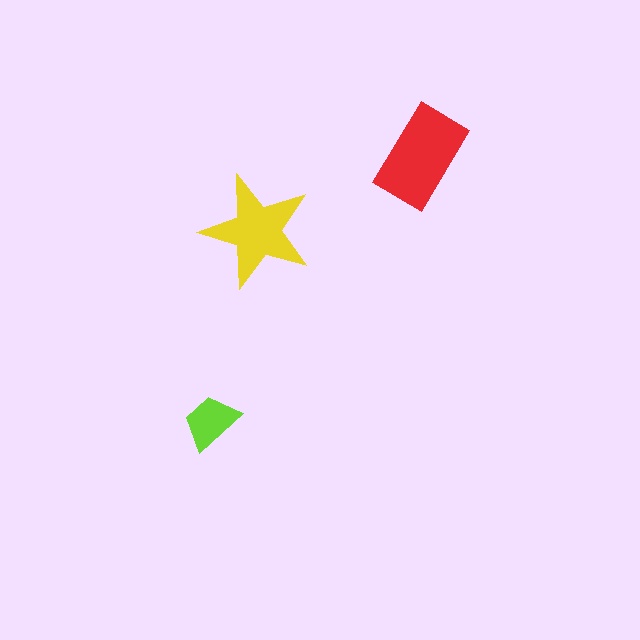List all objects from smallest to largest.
The lime trapezoid, the yellow star, the red rectangle.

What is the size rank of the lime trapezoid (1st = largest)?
3rd.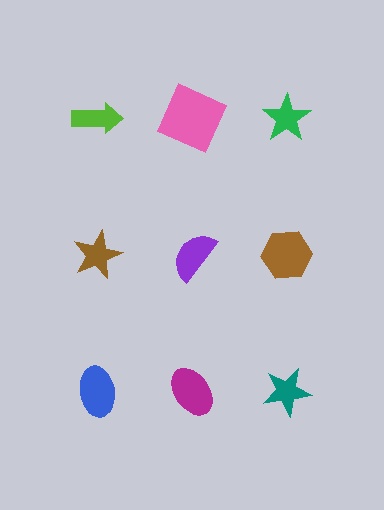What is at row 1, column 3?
A green star.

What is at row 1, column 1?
A lime arrow.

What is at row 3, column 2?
A magenta ellipse.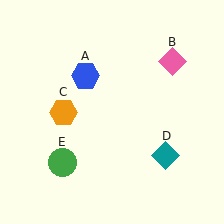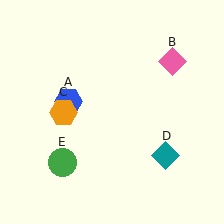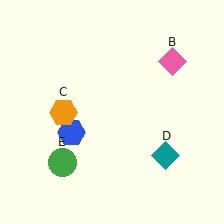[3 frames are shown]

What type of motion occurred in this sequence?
The blue hexagon (object A) rotated counterclockwise around the center of the scene.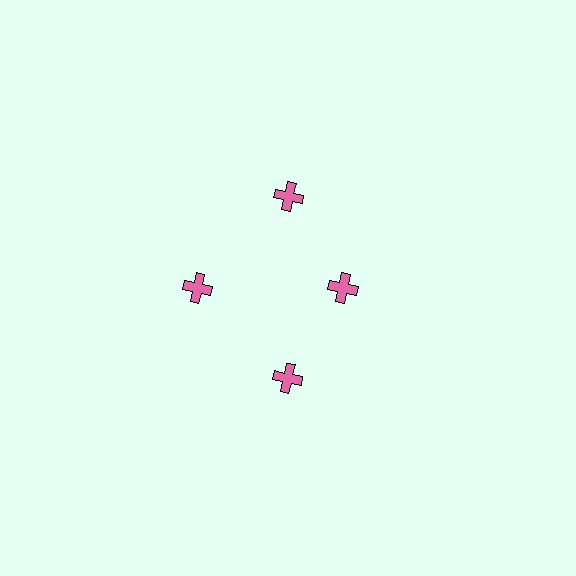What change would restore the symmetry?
The symmetry would be restored by moving it outward, back onto the ring so that all 4 crosses sit at equal angles and equal distance from the center.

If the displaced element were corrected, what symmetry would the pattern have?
It would have 4-fold rotational symmetry — the pattern would map onto itself every 90 degrees.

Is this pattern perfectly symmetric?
No. The 4 pink crosses are arranged in a ring, but one element near the 3 o'clock position is pulled inward toward the center, breaking the 4-fold rotational symmetry.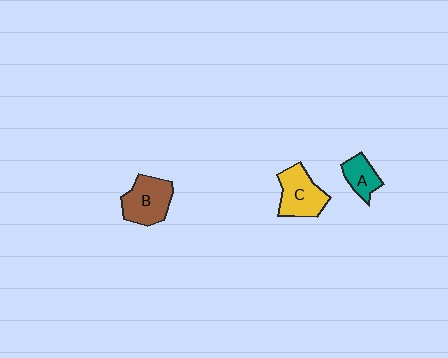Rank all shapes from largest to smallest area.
From largest to smallest: B (brown), C (yellow), A (teal).